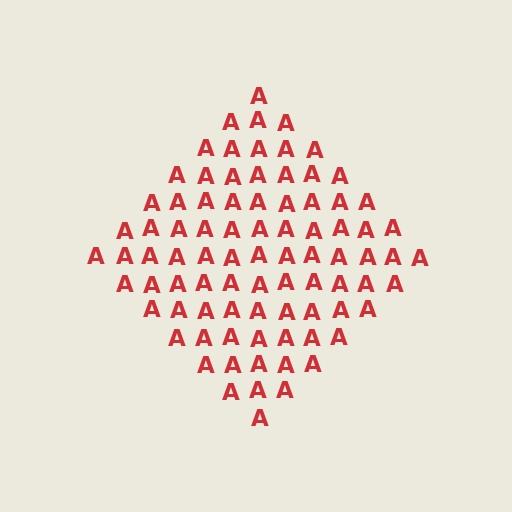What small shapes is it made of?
It is made of small letter A's.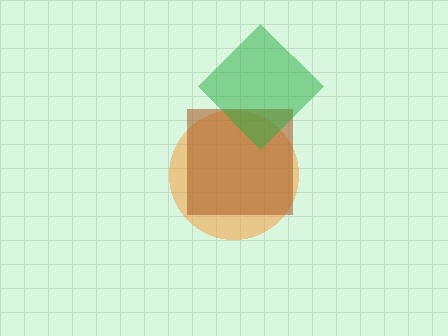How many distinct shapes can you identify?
There are 3 distinct shapes: an orange circle, a brown square, a green diamond.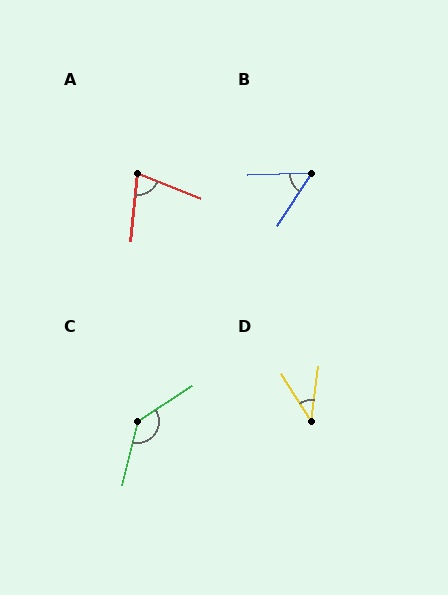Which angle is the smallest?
D, at approximately 40 degrees.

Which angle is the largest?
C, at approximately 137 degrees.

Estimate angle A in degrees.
Approximately 74 degrees.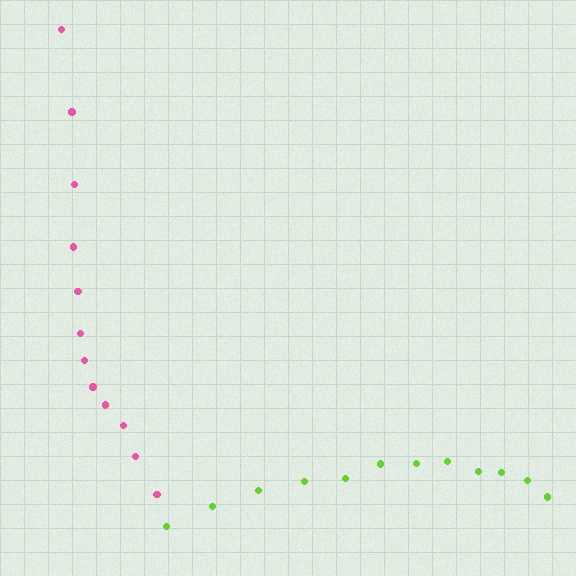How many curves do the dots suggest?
There are 2 distinct paths.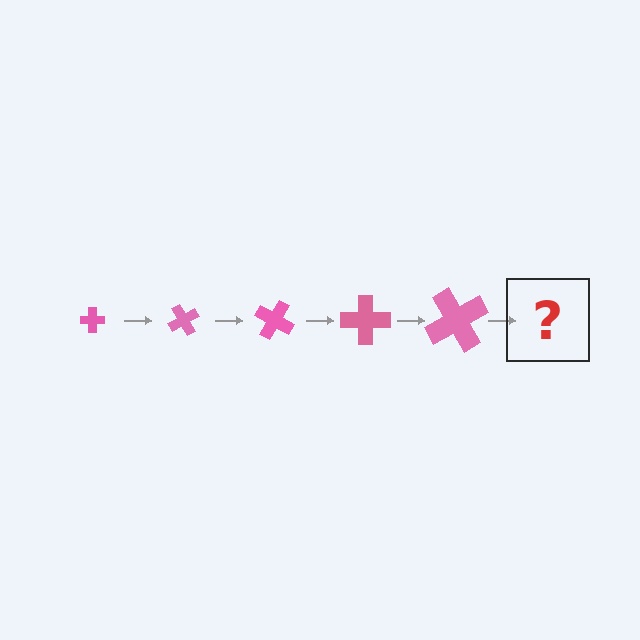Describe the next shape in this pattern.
It should be a cross, larger than the previous one and rotated 300 degrees from the start.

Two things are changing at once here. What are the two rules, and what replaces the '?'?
The two rules are that the cross grows larger each step and it rotates 60 degrees each step. The '?' should be a cross, larger than the previous one and rotated 300 degrees from the start.